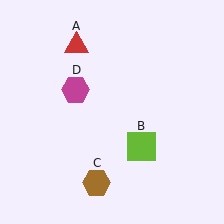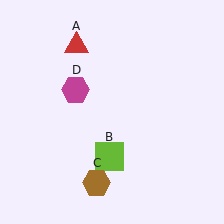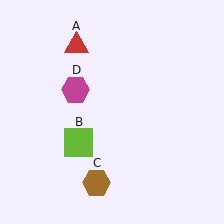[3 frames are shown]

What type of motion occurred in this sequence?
The lime square (object B) rotated clockwise around the center of the scene.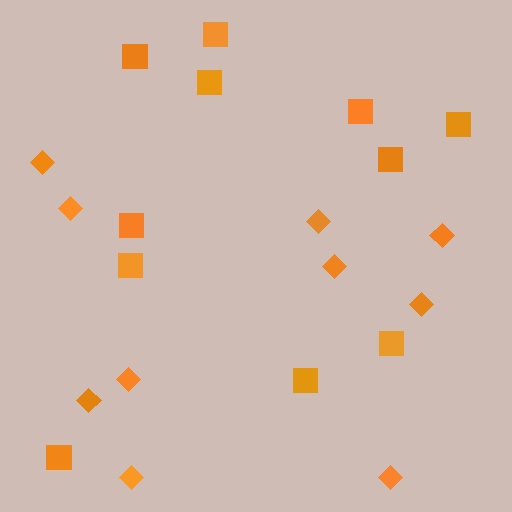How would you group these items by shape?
There are 2 groups: one group of squares (11) and one group of diamonds (10).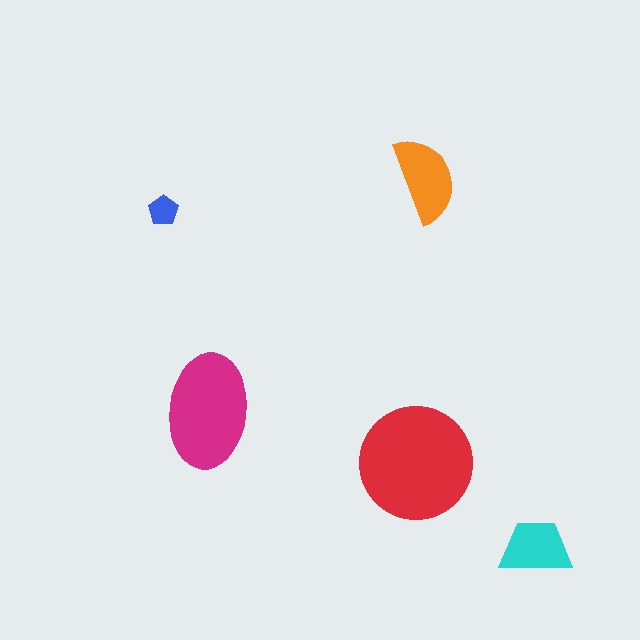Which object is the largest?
The red circle.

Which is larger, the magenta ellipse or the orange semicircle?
The magenta ellipse.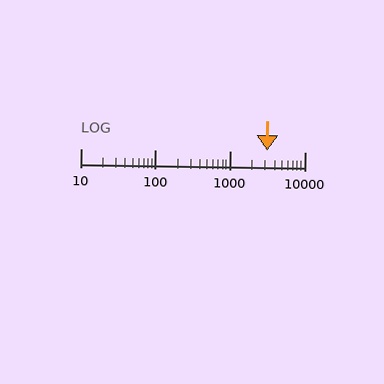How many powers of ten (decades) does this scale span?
The scale spans 3 decades, from 10 to 10000.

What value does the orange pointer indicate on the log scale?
The pointer indicates approximately 3100.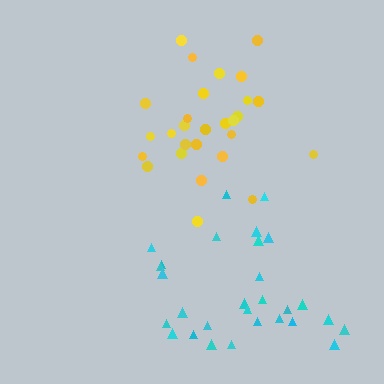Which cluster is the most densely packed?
Yellow.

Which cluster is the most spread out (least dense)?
Cyan.